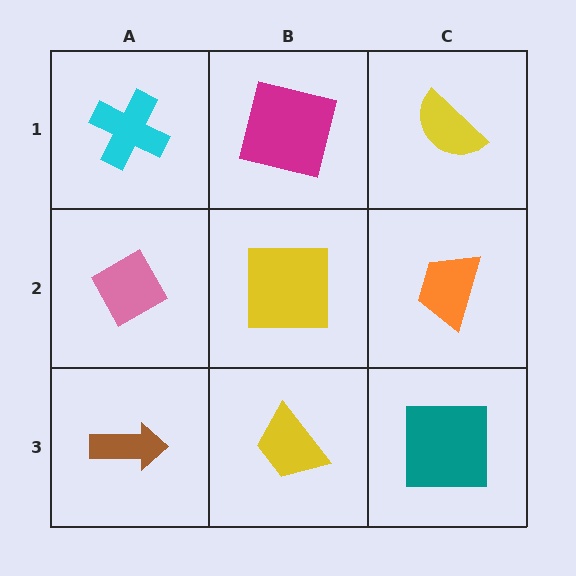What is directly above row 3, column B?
A yellow square.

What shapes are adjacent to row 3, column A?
A pink diamond (row 2, column A), a yellow trapezoid (row 3, column B).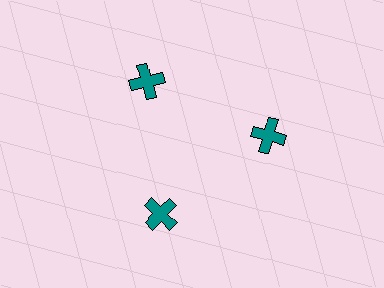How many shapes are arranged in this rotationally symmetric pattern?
There are 3 shapes, arranged in 3 groups of 1.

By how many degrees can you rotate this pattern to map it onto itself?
The pattern maps onto itself every 120 degrees of rotation.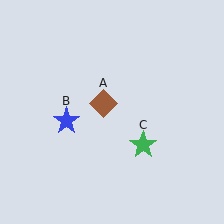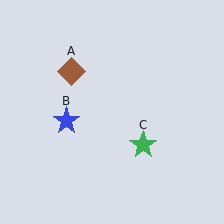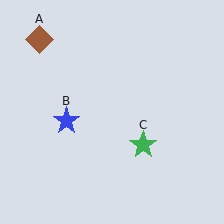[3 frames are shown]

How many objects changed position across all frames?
1 object changed position: brown diamond (object A).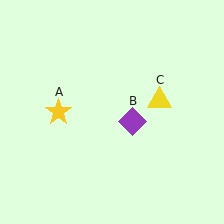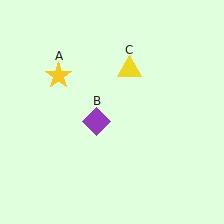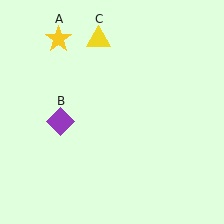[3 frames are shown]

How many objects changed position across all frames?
3 objects changed position: yellow star (object A), purple diamond (object B), yellow triangle (object C).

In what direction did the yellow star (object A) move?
The yellow star (object A) moved up.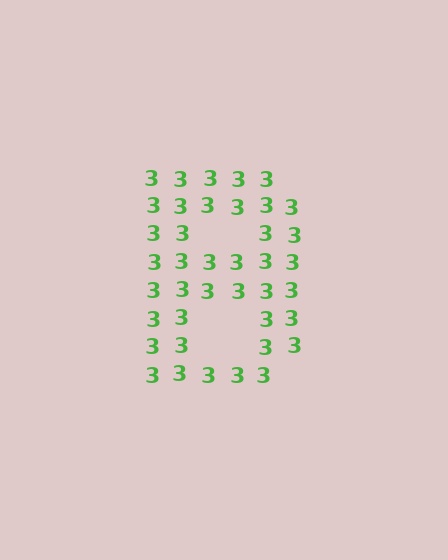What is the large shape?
The large shape is the letter B.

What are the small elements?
The small elements are digit 3's.